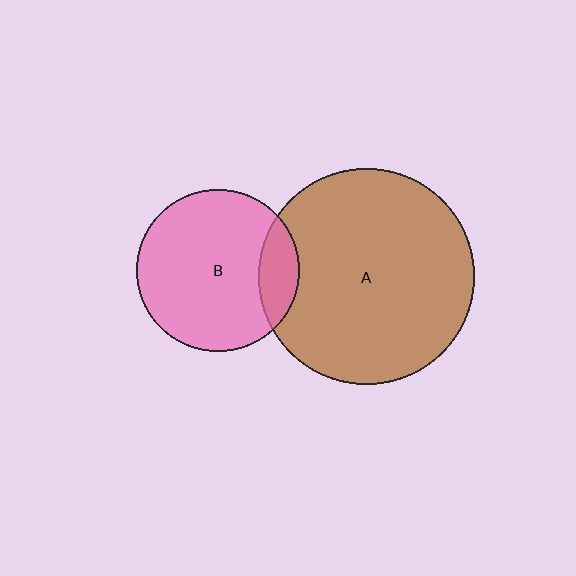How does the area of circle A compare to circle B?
Approximately 1.8 times.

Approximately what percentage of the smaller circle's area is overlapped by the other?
Approximately 15%.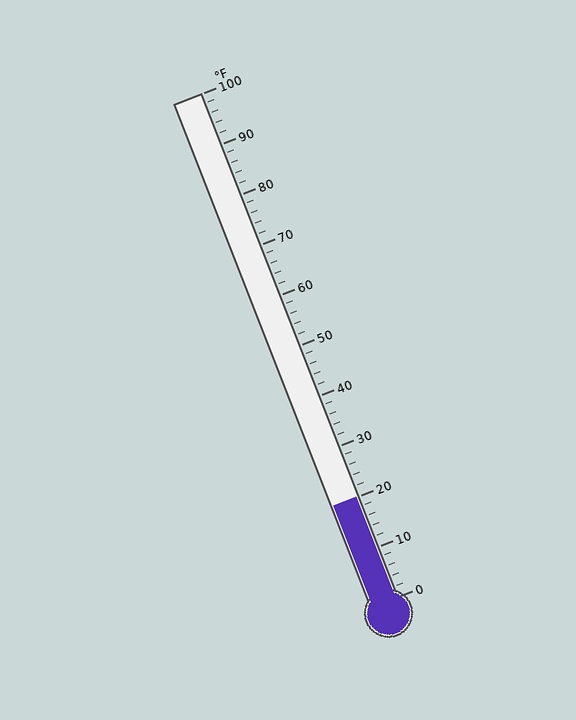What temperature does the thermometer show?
The thermometer shows approximately 20°F.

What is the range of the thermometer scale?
The thermometer scale ranges from 0°F to 100°F.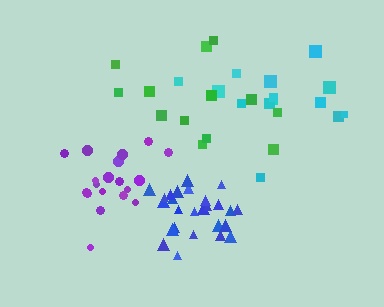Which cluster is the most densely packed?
Blue.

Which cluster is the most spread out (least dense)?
Green.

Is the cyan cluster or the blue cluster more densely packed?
Blue.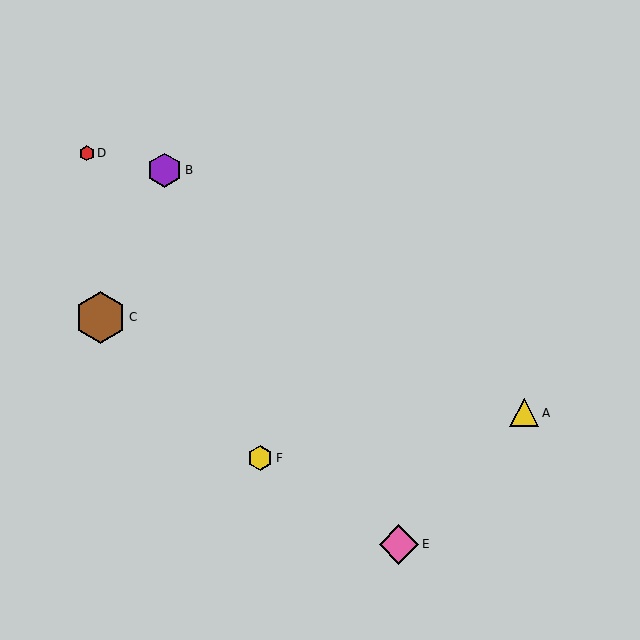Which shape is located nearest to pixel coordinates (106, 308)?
The brown hexagon (labeled C) at (101, 317) is nearest to that location.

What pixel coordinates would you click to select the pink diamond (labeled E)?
Click at (399, 544) to select the pink diamond E.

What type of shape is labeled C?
Shape C is a brown hexagon.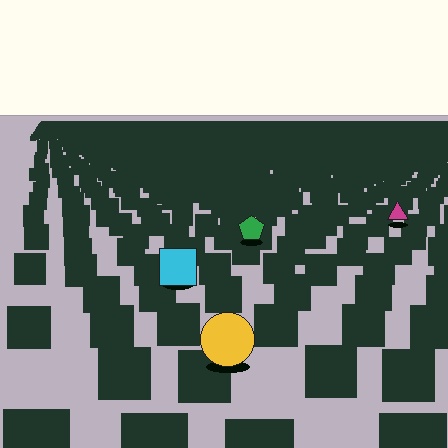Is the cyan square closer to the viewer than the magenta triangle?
Yes. The cyan square is closer — you can tell from the texture gradient: the ground texture is coarser near it.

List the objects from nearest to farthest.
From nearest to farthest: the yellow circle, the cyan square, the green pentagon, the magenta triangle.